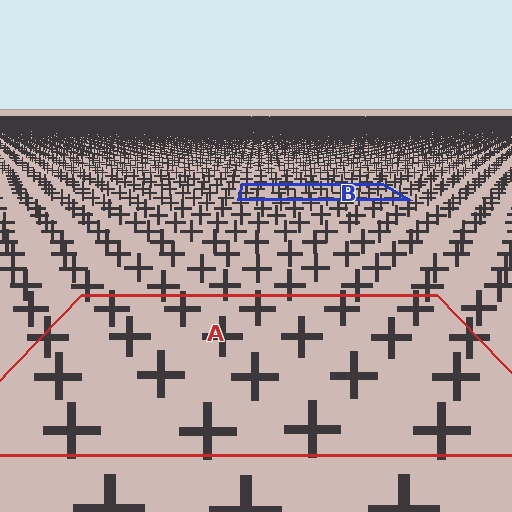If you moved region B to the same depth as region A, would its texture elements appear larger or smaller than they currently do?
They would appear larger. At a closer depth, the same texture elements are projected at a bigger on-screen size.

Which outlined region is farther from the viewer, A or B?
Region B is farther from the viewer — the texture elements inside it appear smaller and more densely packed.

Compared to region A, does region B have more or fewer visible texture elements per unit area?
Region B has more texture elements per unit area — they are packed more densely because it is farther away.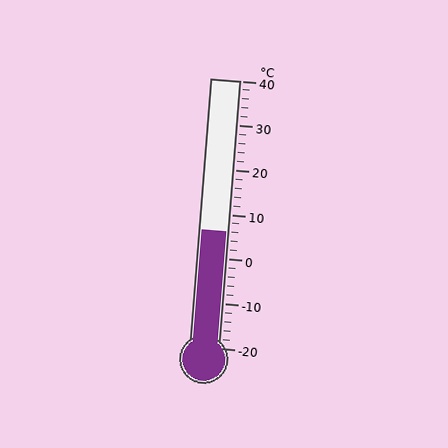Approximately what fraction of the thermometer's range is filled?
The thermometer is filled to approximately 45% of its range.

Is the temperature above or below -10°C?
The temperature is above -10°C.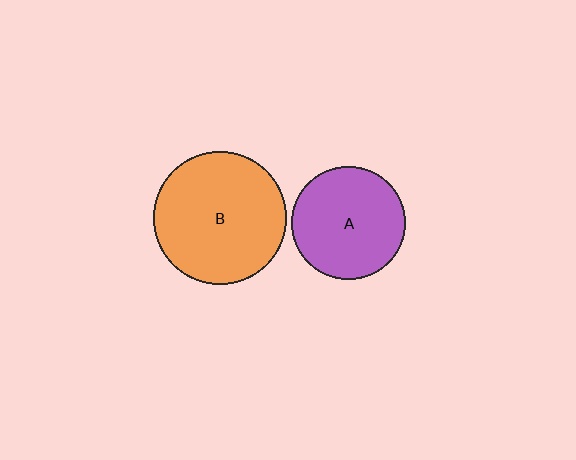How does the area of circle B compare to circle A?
Approximately 1.4 times.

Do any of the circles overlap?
No, none of the circles overlap.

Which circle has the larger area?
Circle B (orange).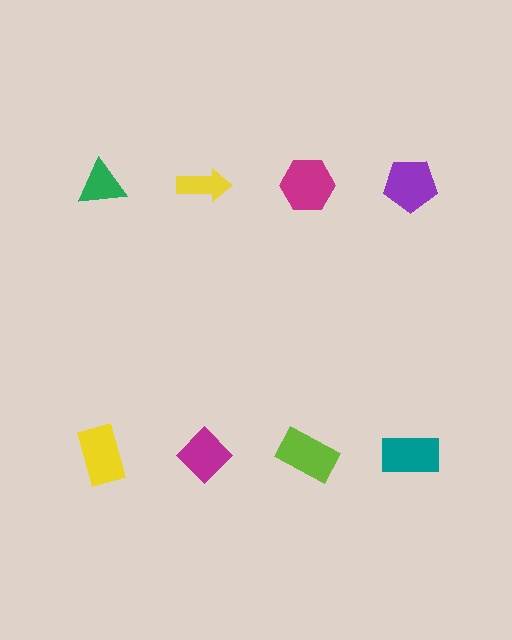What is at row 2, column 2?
A magenta diamond.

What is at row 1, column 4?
A purple pentagon.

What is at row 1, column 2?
A yellow arrow.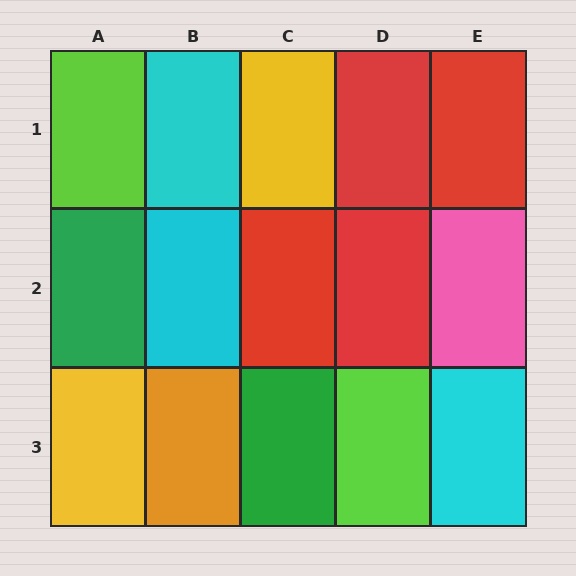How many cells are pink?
1 cell is pink.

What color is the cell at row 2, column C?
Red.